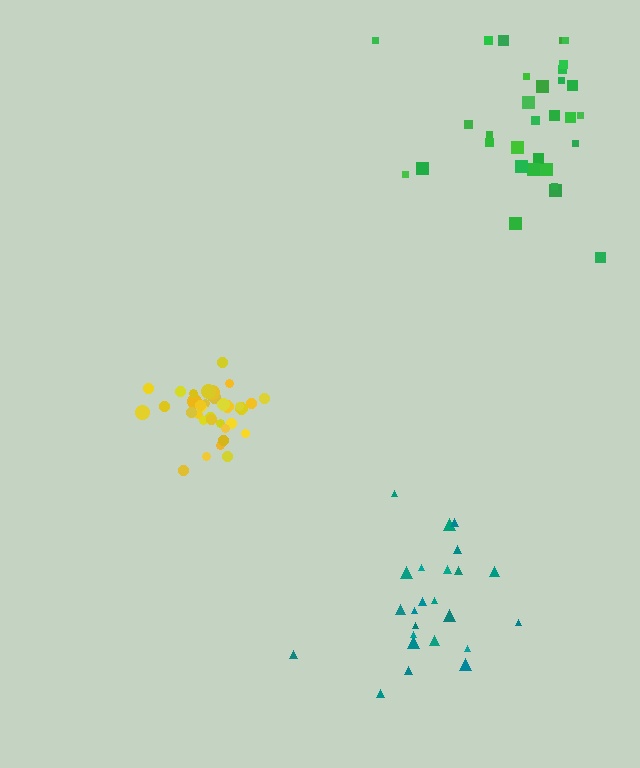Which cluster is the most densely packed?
Yellow.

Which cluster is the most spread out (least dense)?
Teal.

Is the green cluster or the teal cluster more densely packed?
Green.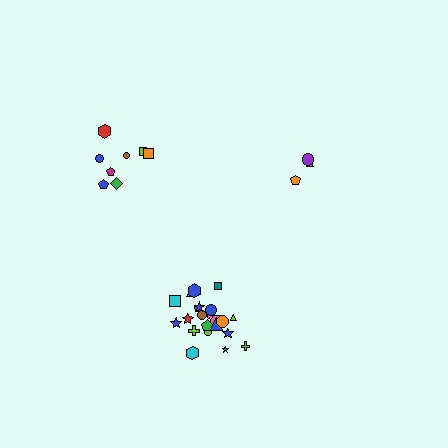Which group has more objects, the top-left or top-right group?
The top-left group.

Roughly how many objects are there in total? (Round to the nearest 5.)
Roughly 35 objects in total.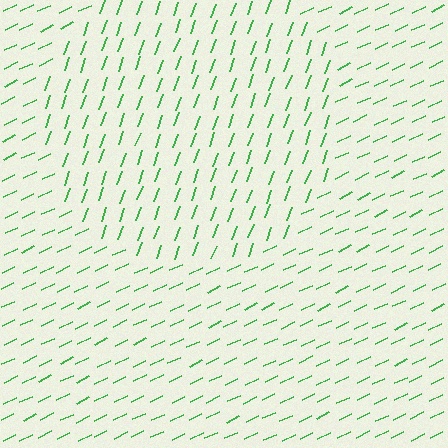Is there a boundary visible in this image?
Yes, there is a texture boundary formed by a change in line orientation.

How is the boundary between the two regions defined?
The boundary is defined purely by a change in line orientation (approximately 45 degrees difference). All lines are the same color and thickness.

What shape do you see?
I see a circle.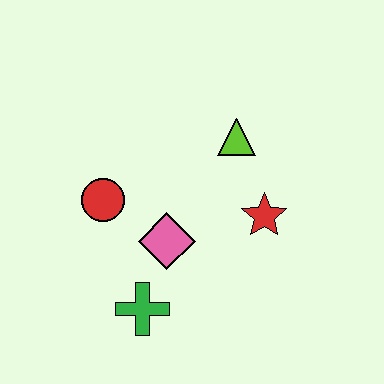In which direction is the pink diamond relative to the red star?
The pink diamond is to the left of the red star.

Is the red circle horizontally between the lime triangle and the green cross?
No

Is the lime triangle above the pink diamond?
Yes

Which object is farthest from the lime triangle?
The green cross is farthest from the lime triangle.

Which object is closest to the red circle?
The pink diamond is closest to the red circle.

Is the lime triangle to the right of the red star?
No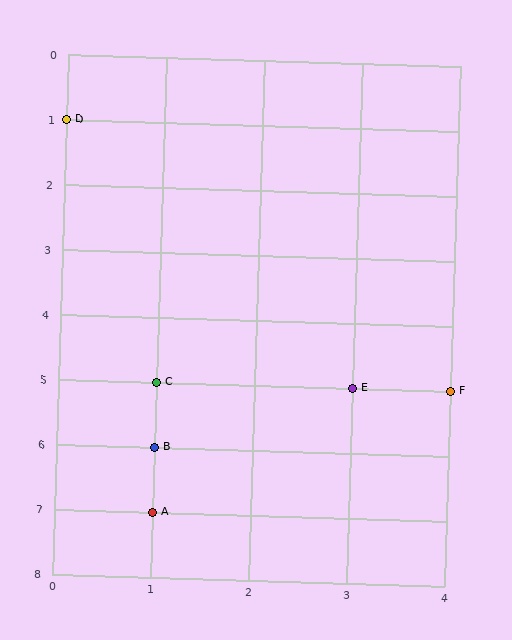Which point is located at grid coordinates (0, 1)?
Point D is at (0, 1).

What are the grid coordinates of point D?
Point D is at grid coordinates (0, 1).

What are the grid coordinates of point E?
Point E is at grid coordinates (3, 5).